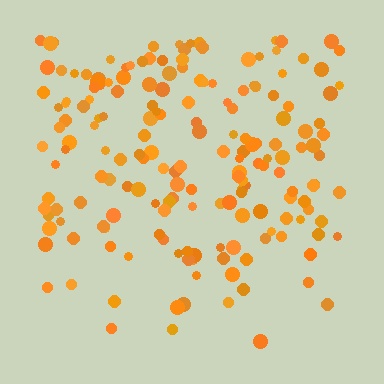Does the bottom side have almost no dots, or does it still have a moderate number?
Still a moderate number, just noticeably fewer than the top.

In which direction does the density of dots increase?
From bottom to top, with the top side densest.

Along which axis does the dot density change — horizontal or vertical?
Vertical.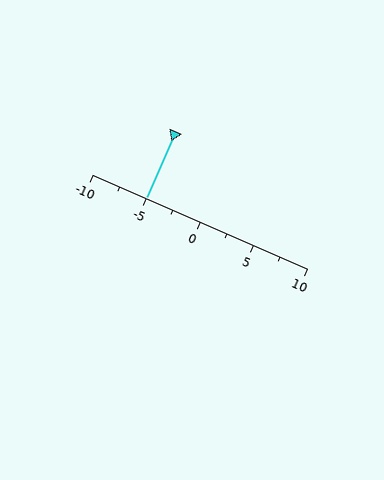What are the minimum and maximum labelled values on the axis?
The axis runs from -10 to 10.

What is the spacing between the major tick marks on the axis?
The major ticks are spaced 5 apart.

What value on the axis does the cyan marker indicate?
The marker indicates approximately -5.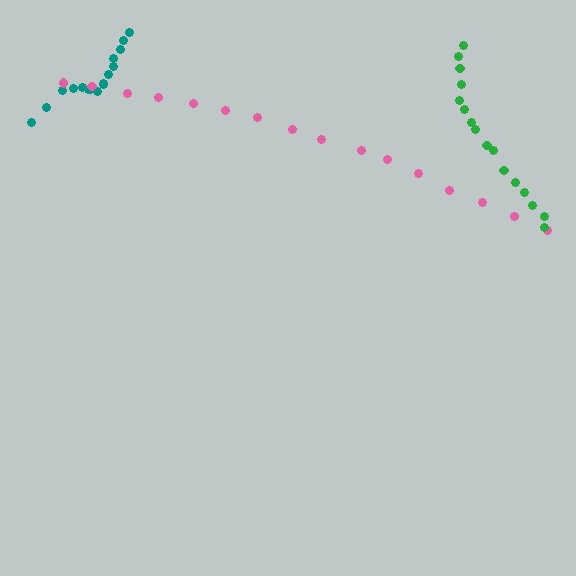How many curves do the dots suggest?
There are 3 distinct paths.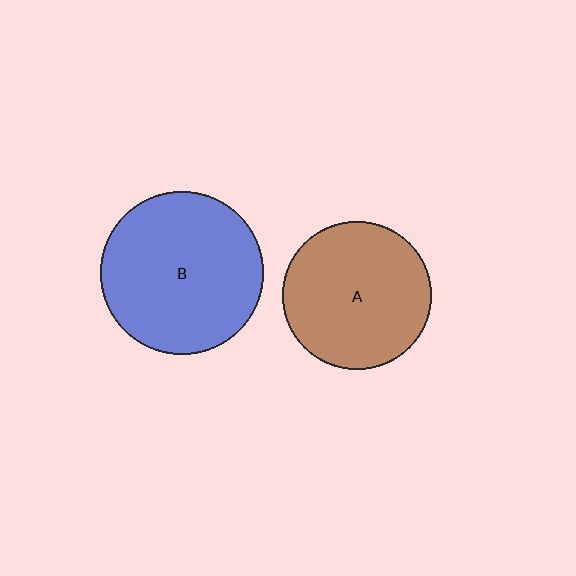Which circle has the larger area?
Circle B (blue).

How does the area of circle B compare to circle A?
Approximately 1.2 times.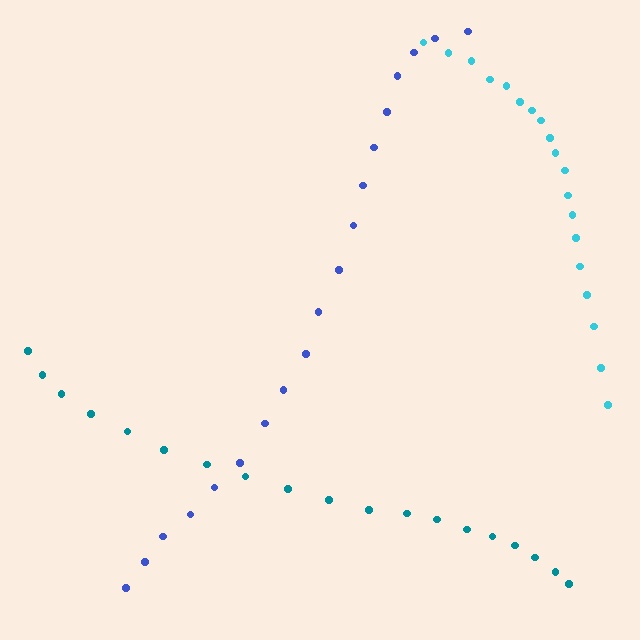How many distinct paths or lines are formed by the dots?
There are 3 distinct paths.